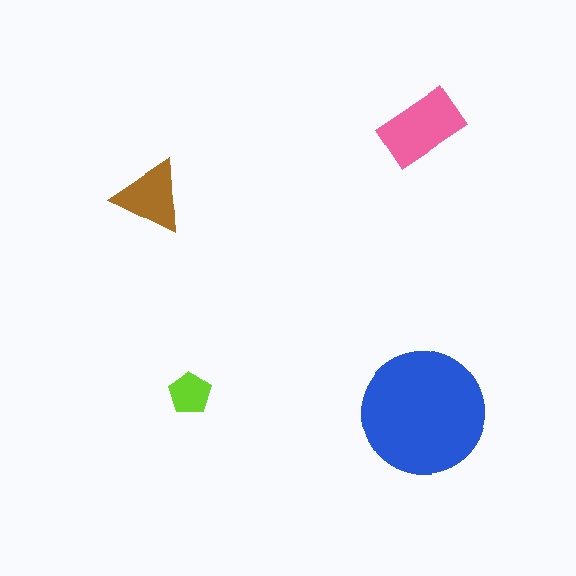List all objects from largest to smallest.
The blue circle, the pink rectangle, the brown triangle, the lime pentagon.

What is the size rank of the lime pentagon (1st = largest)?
4th.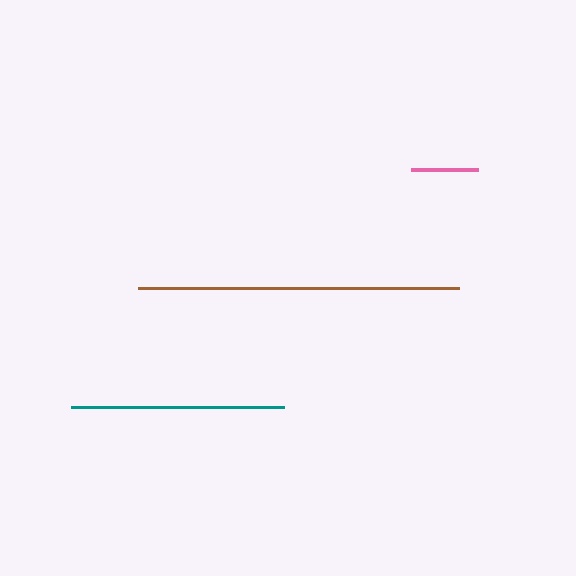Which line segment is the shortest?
The pink line is the shortest at approximately 67 pixels.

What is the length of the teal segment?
The teal segment is approximately 212 pixels long.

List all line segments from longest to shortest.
From longest to shortest: brown, teal, pink.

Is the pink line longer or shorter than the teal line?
The teal line is longer than the pink line.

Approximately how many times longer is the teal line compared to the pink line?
The teal line is approximately 3.2 times the length of the pink line.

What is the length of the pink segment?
The pink segment is approximately 67 pixels long.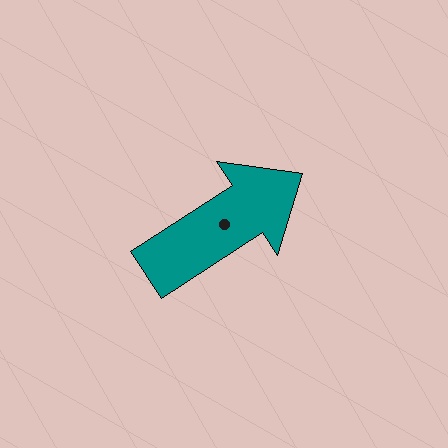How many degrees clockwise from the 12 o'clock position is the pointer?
Approximately 57 degrees.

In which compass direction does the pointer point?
Northeast.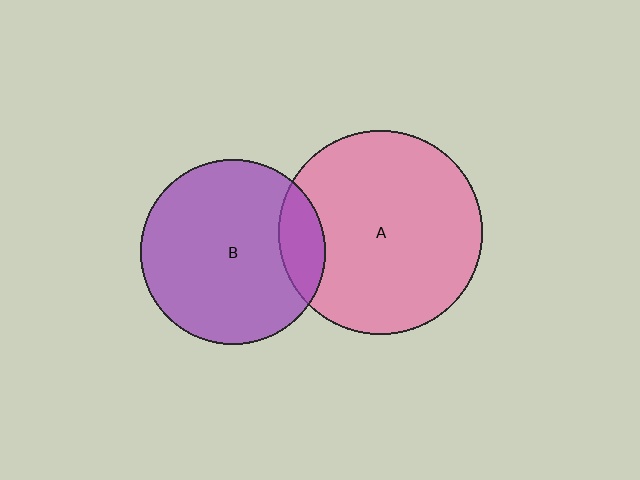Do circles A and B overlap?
Yes.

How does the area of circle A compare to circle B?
Approximately 1.2 times.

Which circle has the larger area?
Circle A (pink).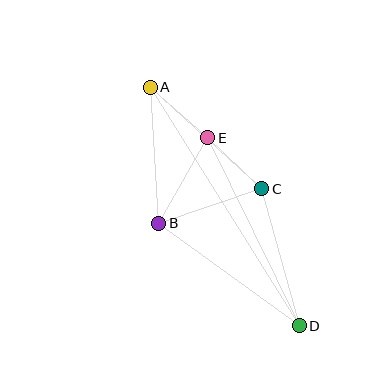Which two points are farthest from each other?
Points A and D are farthest from each other.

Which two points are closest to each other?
Points C and E are closest to each other.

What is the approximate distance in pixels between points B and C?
The distance between B and C is approximately 109 pixels.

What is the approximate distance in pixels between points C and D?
The distance between C and D is approximately 142 pixels.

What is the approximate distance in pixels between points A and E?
The distance between A and E is approximately 77 pixels.